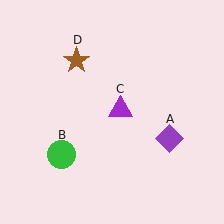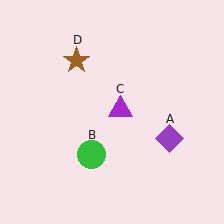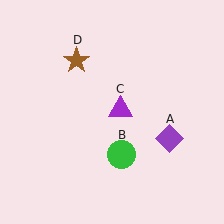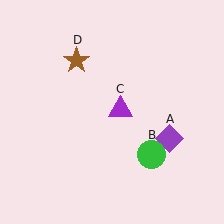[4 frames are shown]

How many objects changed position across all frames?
1 object changed position: green circle (object B).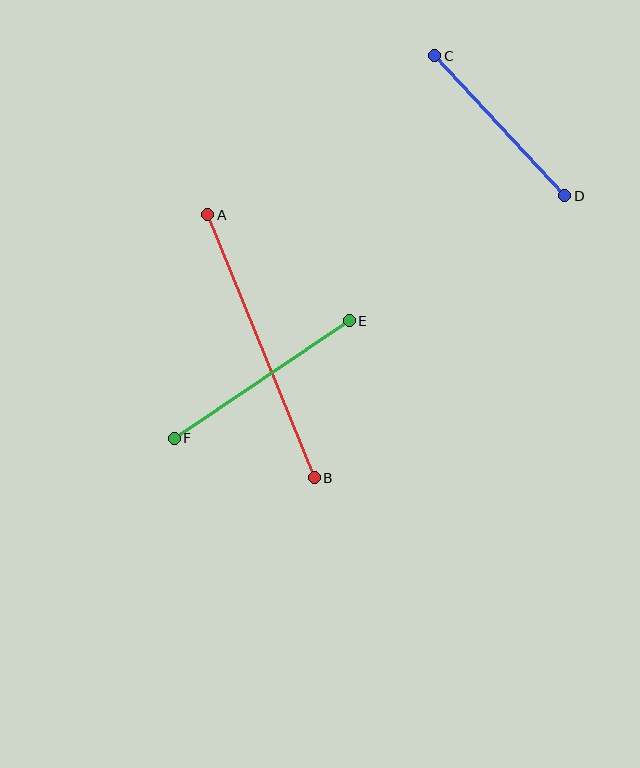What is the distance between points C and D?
The distance is approximately 191 pixels.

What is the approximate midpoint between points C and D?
The midpoint is at approximately (500, 126) pixels.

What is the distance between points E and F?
The distance is approximately 211 pixels.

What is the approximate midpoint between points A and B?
The midpoint is at approximately (261, 346) pixels.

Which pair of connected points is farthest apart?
Points A and B are farthest apart.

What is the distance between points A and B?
The distance is approximately 284 pixels.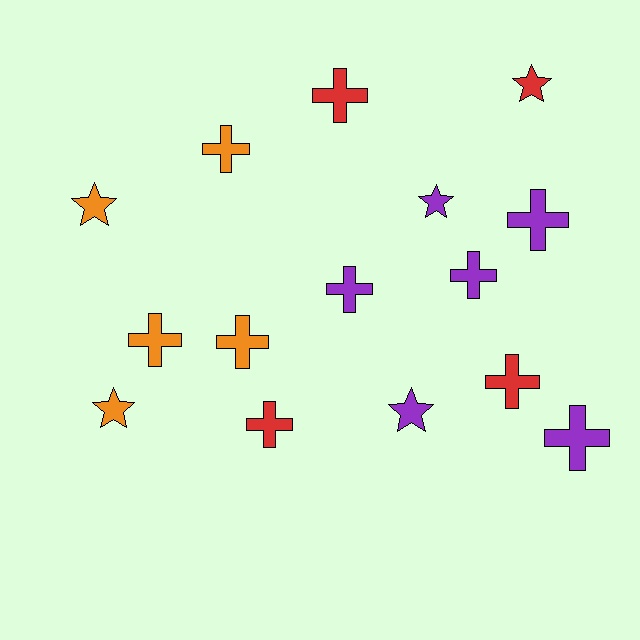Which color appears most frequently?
Purple, with 6 objects.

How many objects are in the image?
There are 15 objects.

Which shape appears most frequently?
Cross, with 10 objects.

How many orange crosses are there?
There are 3 orange crosses.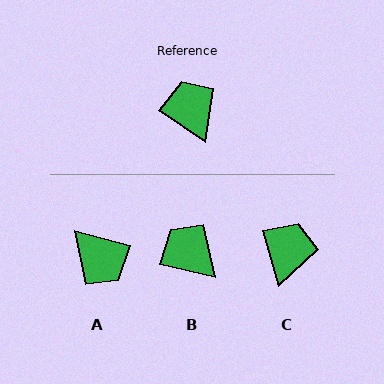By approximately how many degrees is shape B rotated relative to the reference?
Approximately 21 degrees counter-clockwise.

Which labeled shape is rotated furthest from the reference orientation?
A, about 161 degrees away.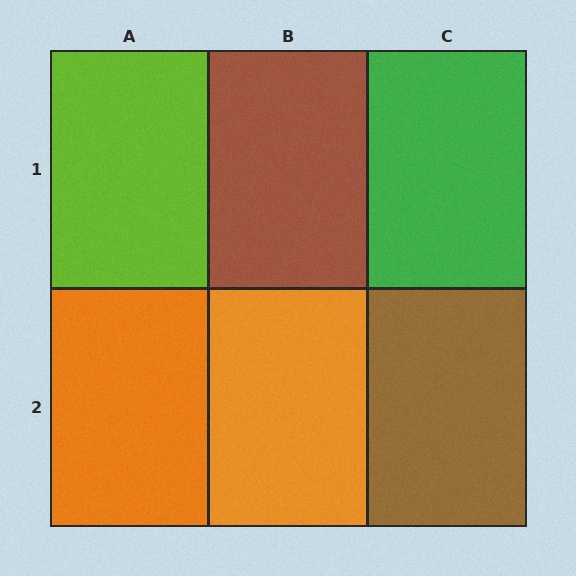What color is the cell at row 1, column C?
Green.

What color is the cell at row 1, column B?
Brown.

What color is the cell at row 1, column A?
Lime.